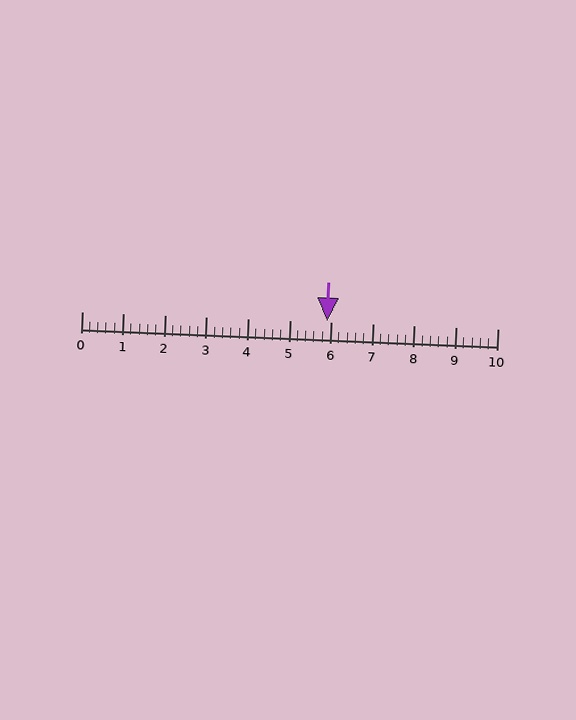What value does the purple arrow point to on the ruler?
The purple arrow points to approximately 5.9.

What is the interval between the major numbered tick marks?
The major tick marks are spaced 1 units apart.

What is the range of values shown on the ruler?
The ruler shows values from 0 to 10.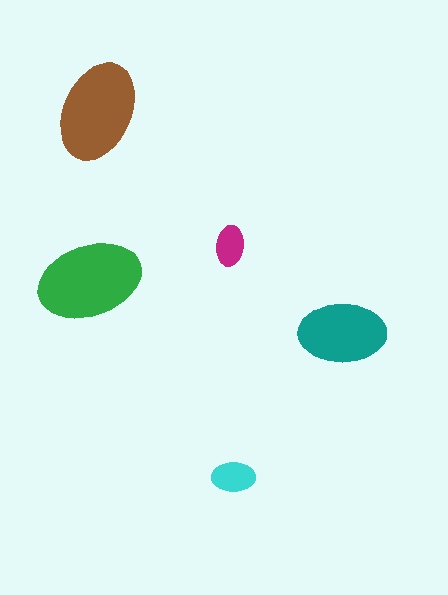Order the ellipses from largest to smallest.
the green one, the brown one, the teal one, the cyan one, the magenta one.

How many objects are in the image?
There are 5 objects in the image.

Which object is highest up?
The brown ellipse is topmost.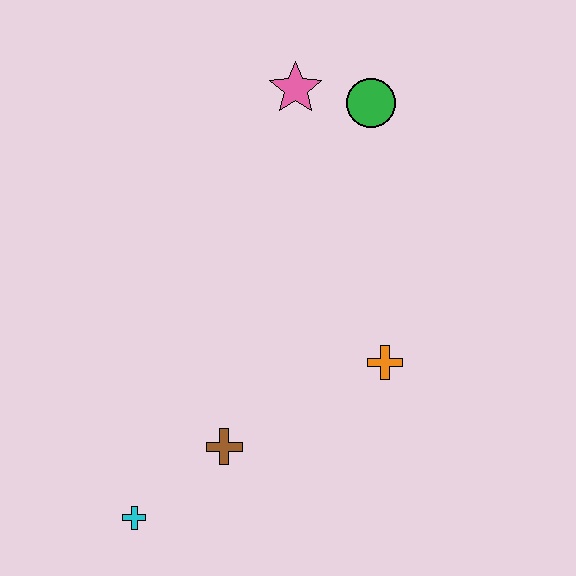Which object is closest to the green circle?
The pink star is closest to the green circle.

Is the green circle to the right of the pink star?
Yes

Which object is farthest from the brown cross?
The green circle is farthest from the brown cross.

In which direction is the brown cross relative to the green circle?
The brown cross is below the green circle.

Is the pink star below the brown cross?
No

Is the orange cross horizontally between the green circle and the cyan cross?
No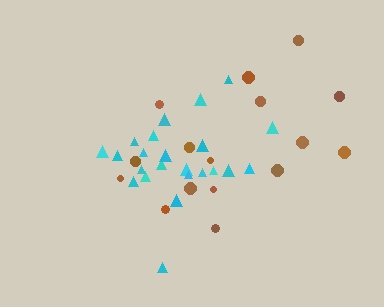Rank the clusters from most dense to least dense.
cyan, brown.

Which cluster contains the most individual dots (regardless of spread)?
Cyan (23).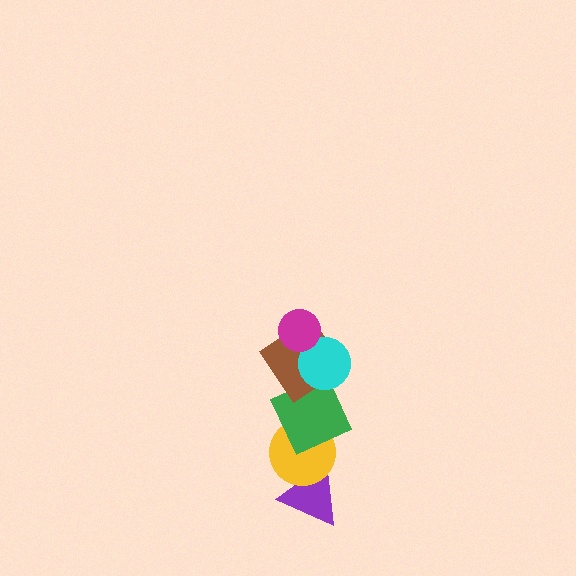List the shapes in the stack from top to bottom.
From top to bottom: the magenta circle, the cyan circle, the brown diamond, the green square, the yellow circle, the purple triangle.